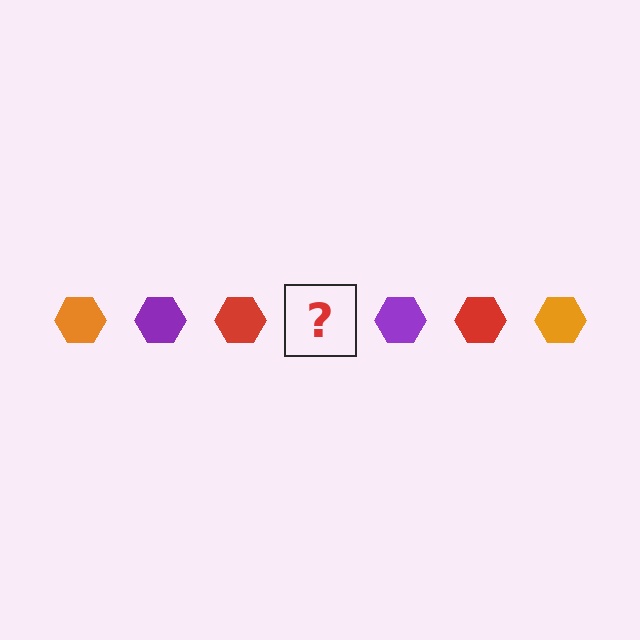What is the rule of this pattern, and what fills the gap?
The rule is that the pattern cycles through orange, purple, red hexagons. The gap should be filled with an orange hexagon.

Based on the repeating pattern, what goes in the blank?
The blank should be an orange hexagon.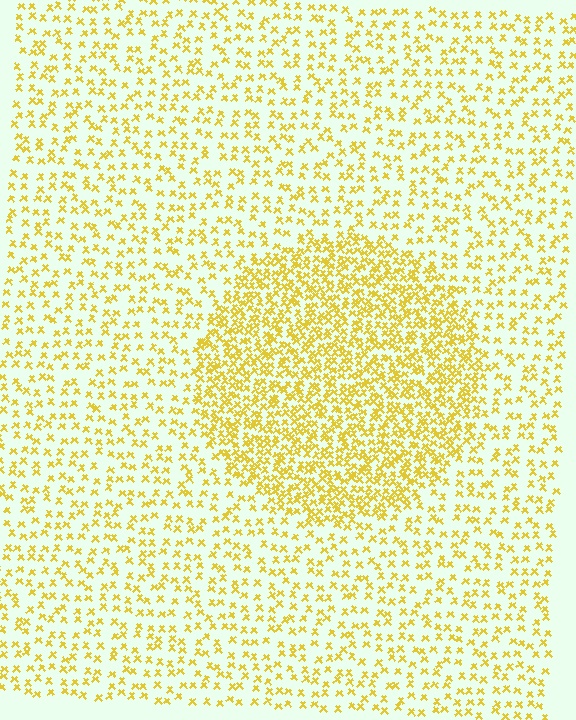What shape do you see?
I see a circle.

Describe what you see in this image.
The image contains small yellow elements arranged at two different densities. A circle-shaped region is visible where the elements are more densely packed than the surrounding area.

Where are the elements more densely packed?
The elements are more densely packed inside the circle boundary.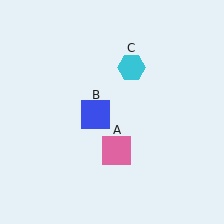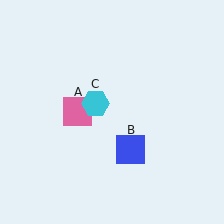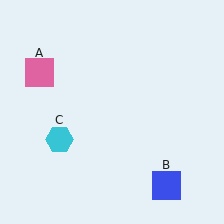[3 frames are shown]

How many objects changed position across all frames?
3 objects changed position: pink square (object A), blue square (object B), cyan hexagon (object C).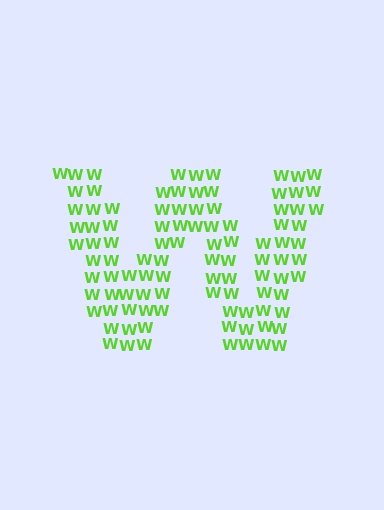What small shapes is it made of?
It is made of small letter W's.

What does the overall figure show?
The overall figure shows the letter W.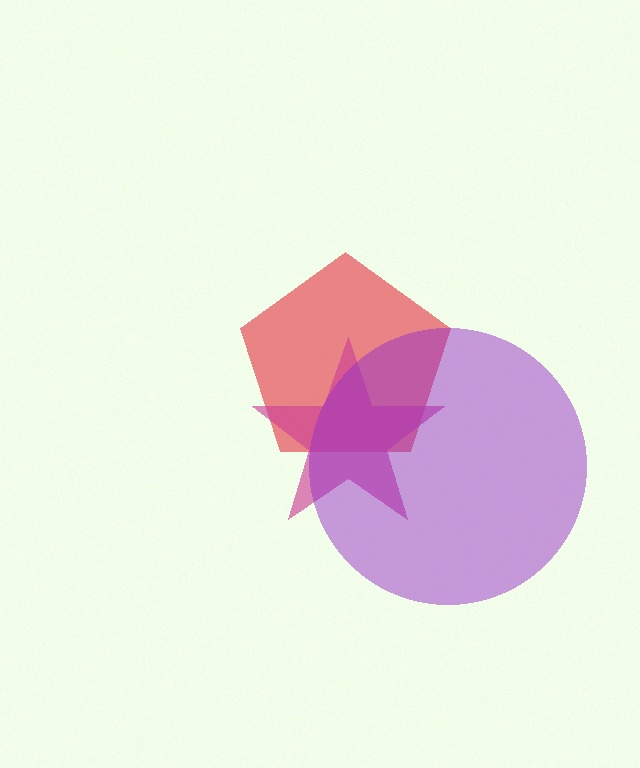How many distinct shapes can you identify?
There are 3 distinct shapes: a red pentagon, a magenta star, a purple circle.